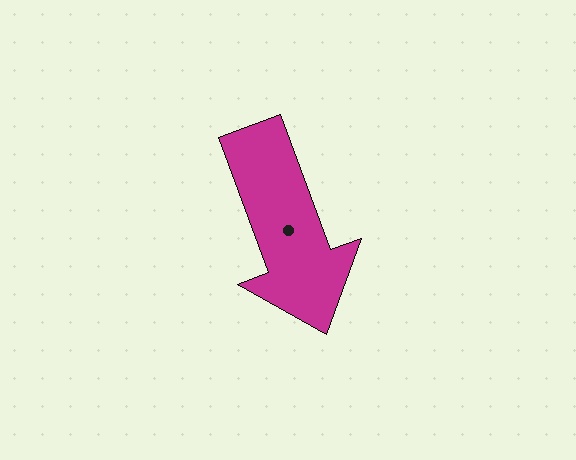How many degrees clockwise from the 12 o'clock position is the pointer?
Approximately 160 degrees.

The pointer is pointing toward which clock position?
Roughly 5 o'clock.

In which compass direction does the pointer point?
South.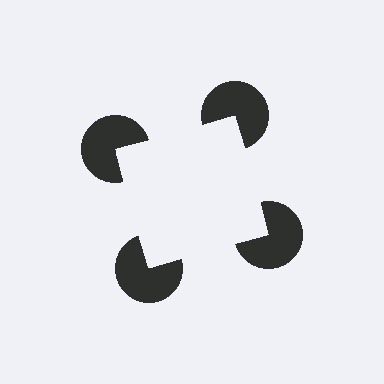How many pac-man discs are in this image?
There are 4 — one at each vertex of the illusory square.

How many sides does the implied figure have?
4 sides.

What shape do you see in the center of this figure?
An illusory square — its edges are inferred from the aligned wedge cuts in the pac-man discs, not physically drawn.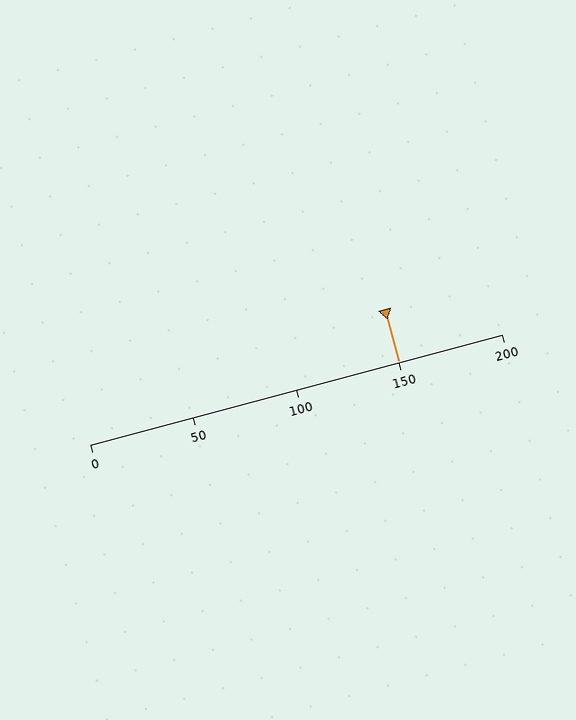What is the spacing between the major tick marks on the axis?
The major ticks are spaced 50 apart.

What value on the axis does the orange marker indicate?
The marker indicates approximately 150.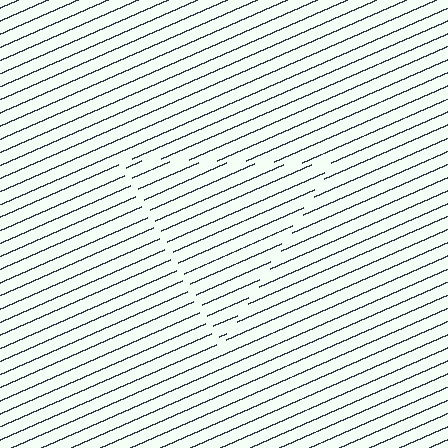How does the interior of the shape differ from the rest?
The interior of the shape contains the same grating, shifted by half a period — the contour is defined by the phase discontinuity where line-ends from the inner and outer gratings abut.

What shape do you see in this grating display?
An illusory triangle. The interior of the shape contains the same grating, shifted by half a period — the contour is defined by the phase discontinuity where line-ends from the inner and outer gratings abut.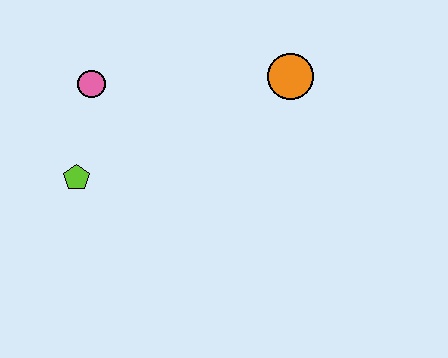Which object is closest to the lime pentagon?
The pink circle is closest to the lime pentagon.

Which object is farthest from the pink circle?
The orange circle is farthest from the pink circle.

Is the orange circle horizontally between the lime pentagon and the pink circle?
No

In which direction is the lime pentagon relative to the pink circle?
The lime pentagon is below the pink circle.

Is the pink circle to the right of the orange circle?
No